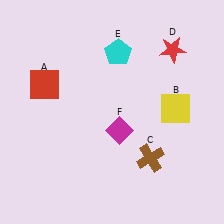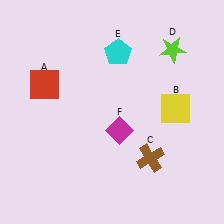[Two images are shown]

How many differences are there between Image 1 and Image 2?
There is 1 difference between the two images.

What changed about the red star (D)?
In Image 1, D is red. In Image 2, it changed to lime.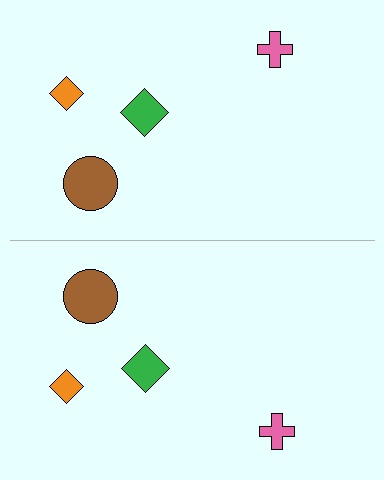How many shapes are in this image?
There are 8 shapes in this image.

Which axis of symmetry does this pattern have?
The pattern has a horizontal axis of symmetry running through the center of the image.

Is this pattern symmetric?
Yes, this pattern has bilateral (reflection) symmetry.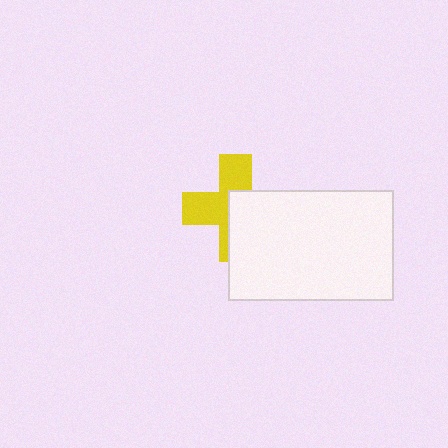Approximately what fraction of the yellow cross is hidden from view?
Roughly 50% of the yellow cross is hidden behind the white rectangle.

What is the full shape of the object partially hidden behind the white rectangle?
The partially hidden object is a yellow cross.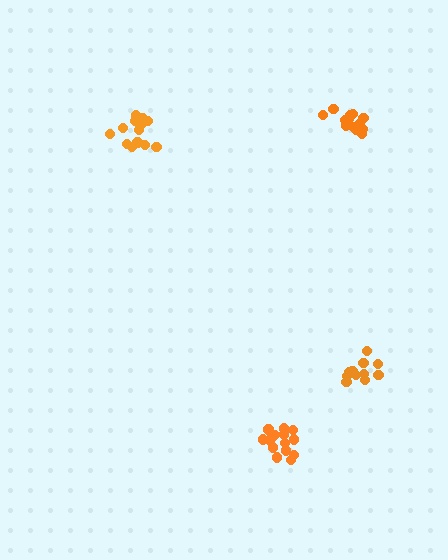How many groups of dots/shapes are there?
There are 4 groups.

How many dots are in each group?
Group 1: 11 dots, Group 2: 15 dots, Group 3: 15 dots, Group 4: 16 dots (57 total).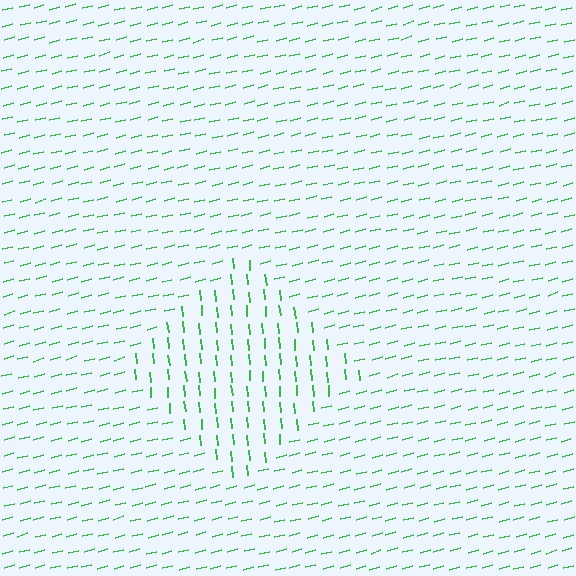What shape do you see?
I see a diamond.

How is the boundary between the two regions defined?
The boundary is defined purely by a change in line orientation (approximately 80 degrees difference). All lines are the same color and thickness.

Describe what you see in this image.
The image is filled with small green line segments. A diamond region in the image has lines oriented differently from the surrounding lines, creating a visible texture boundary.